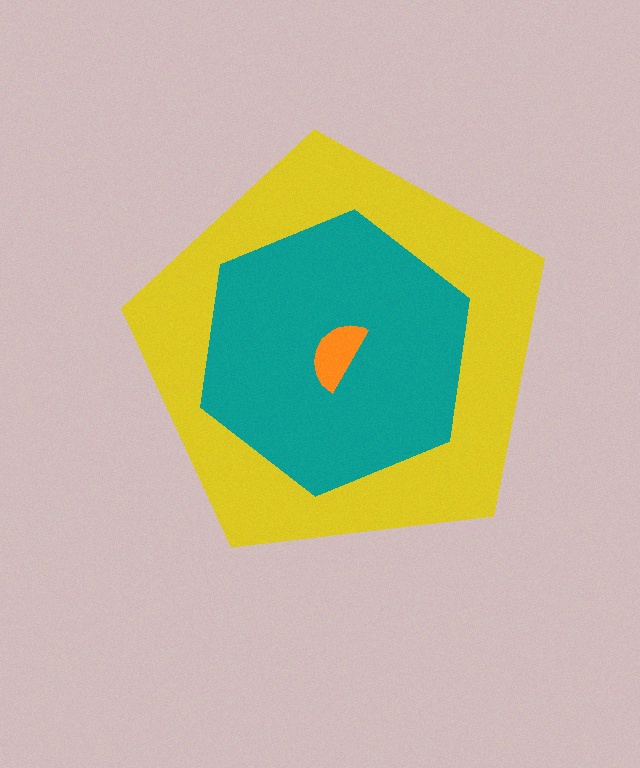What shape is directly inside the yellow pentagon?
The teal hexagon.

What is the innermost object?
The orange semicircle.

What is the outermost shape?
The yellow pentagon.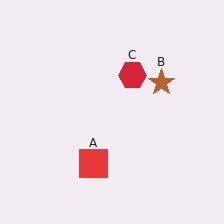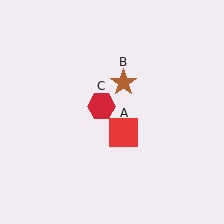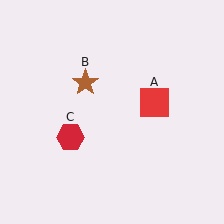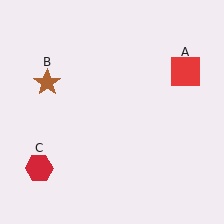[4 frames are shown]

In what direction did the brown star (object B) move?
The brown star (object B) moved left.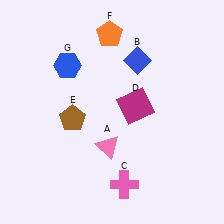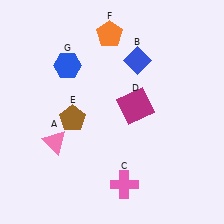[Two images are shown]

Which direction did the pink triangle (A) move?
The pink triangle (A) moved left.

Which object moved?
The pink triangle (A) moved left.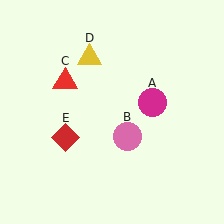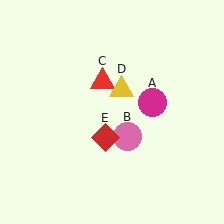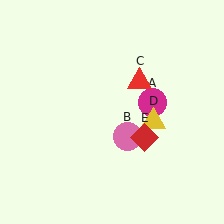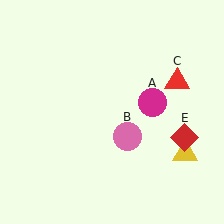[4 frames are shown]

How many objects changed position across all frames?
3 objects changed position: red triangle (object C), yellow triangle (object D), red diamond (object E).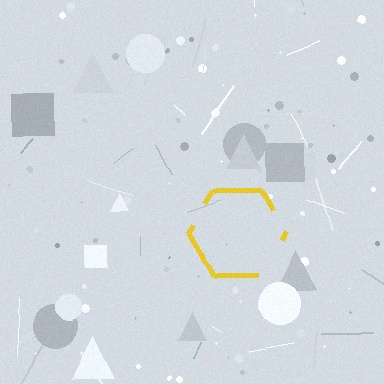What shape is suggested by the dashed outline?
The dashed outline suggests a hexagon.